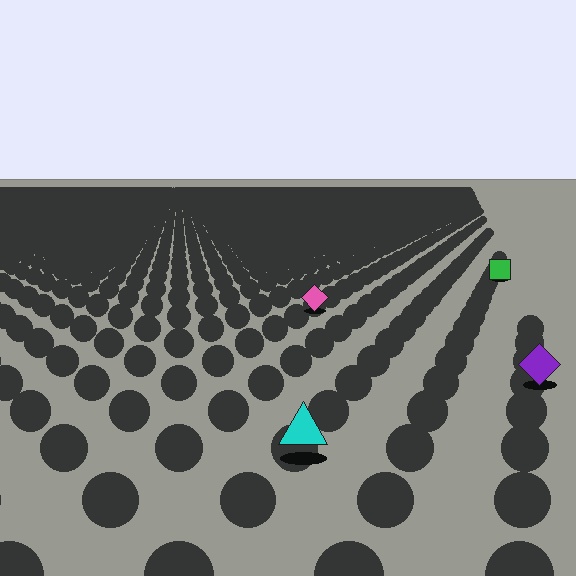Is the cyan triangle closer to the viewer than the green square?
Yes. The cyan triangle is closer — you can tell from the texture gradient: the ground texture is coarser near it.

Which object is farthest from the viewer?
The green square is farthest from the viewer. It appears smaller and the ground texture around it is denser.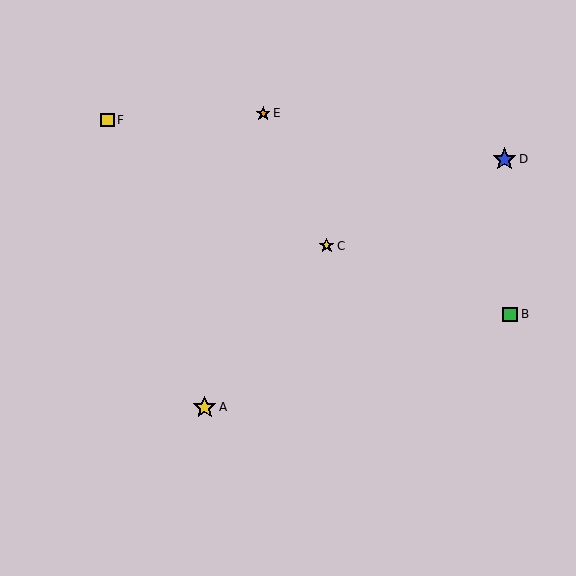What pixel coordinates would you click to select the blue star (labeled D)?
Click at (505, 159) to select the blue star D.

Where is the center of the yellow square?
The center of the yellow square is at (108, 120).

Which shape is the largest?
The blue star (labeled D) is the largest.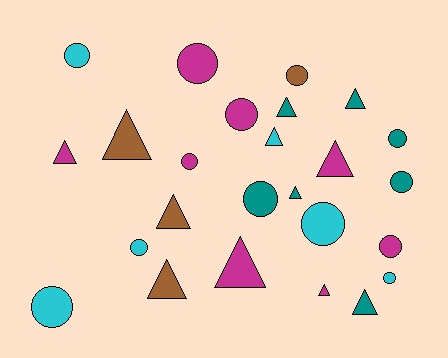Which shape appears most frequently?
Circle, with 13 objects.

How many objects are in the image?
There are 25 objects.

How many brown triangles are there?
There are 3 brown triangles.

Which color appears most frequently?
Magenta, with 8 objects.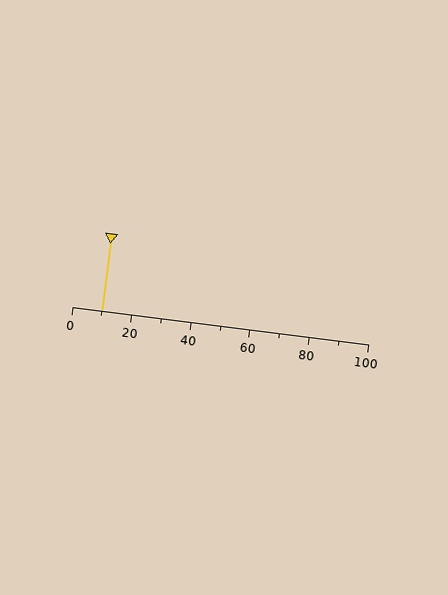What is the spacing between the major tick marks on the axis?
The major ticks are spaced 20 apart.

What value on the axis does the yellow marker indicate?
The marker indicates approximately 10.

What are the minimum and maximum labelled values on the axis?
The axis runs from 0 to 100.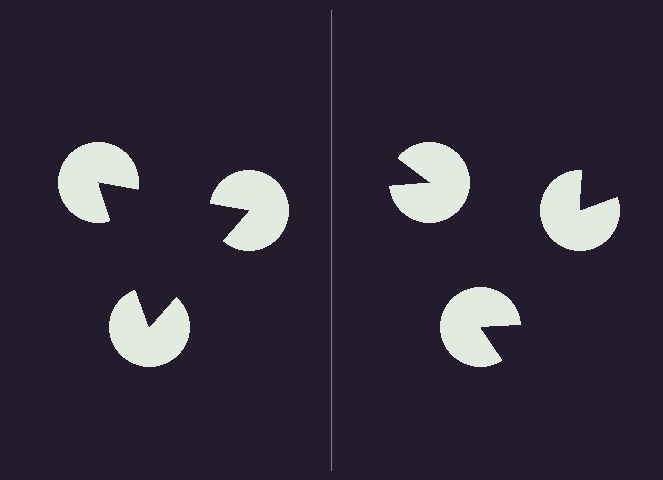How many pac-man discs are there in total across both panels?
6 — 3 on each side.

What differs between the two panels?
The pac-man discs are positioned identically on both sides; only the wedge orientations differ. On the left they align to a triangle; on the right they are misaligned.